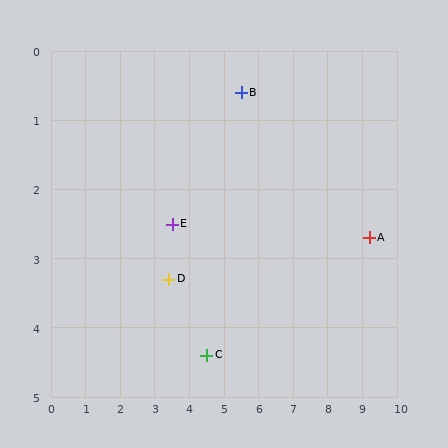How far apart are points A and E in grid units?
Points A and E are about 5.7 grid units apart.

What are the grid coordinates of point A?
Point A is at approximately (9.2, 2.7).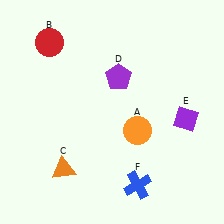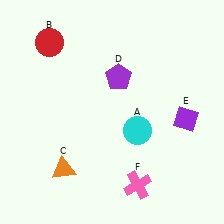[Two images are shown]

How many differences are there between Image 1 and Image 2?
There are 2 differences between the two images.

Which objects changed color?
A changed from orange to cyan. F changed from blue to pink.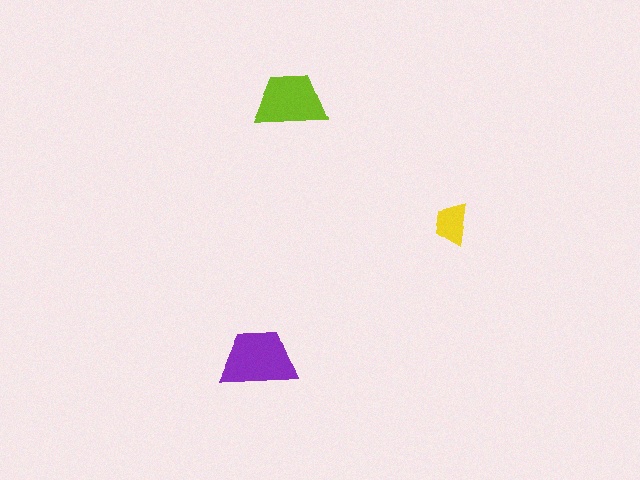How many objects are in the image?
There are 3 objects in the image.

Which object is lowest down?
The purple trapezoid is bottommost.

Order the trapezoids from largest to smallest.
the purple one, the lime one, the yellow one.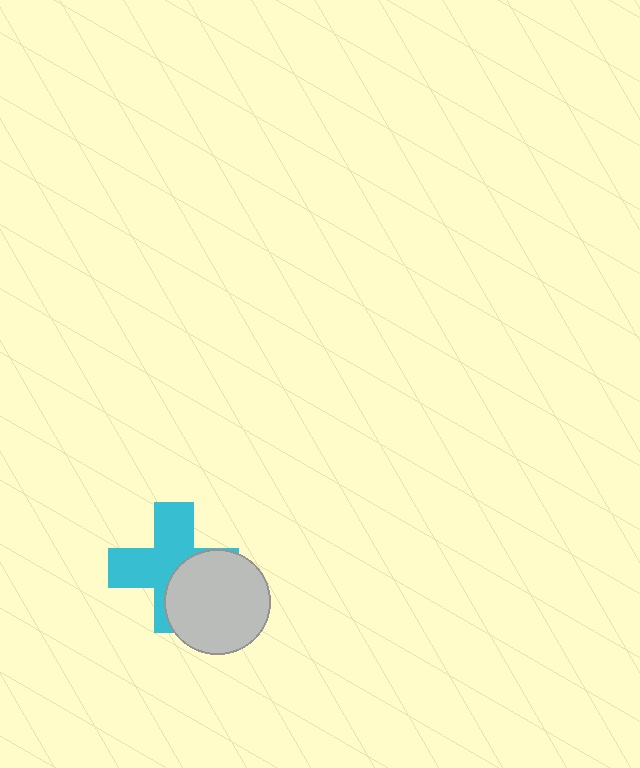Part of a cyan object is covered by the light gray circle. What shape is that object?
It is a cross.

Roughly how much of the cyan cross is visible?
About half of it is visible (roughly 61%).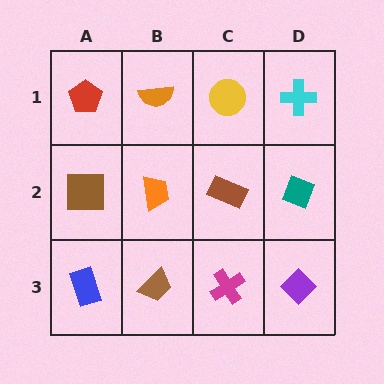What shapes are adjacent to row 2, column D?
A cyan cross (row 1, column D), a purple diamond (row 3, column D), a brown rectangle (row 2, column C).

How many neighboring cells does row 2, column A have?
3.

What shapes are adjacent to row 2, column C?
A yellow circle (row 1, column C), a magenta cross (row 3, column C), an orange trapezoid (row 2, column B), a teal diamond (row 2, column D).